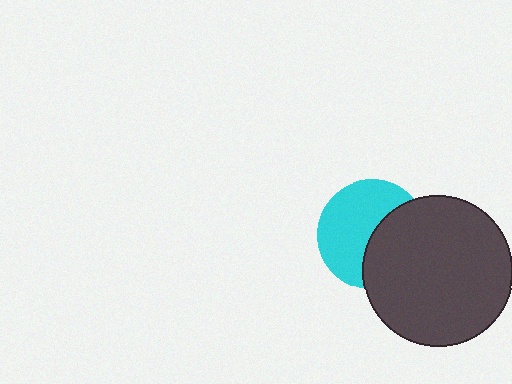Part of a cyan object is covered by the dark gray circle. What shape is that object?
It is a circle.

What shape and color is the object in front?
The object in front is a dark gray circle.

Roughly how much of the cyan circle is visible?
About half of it is visible (roughly 57%).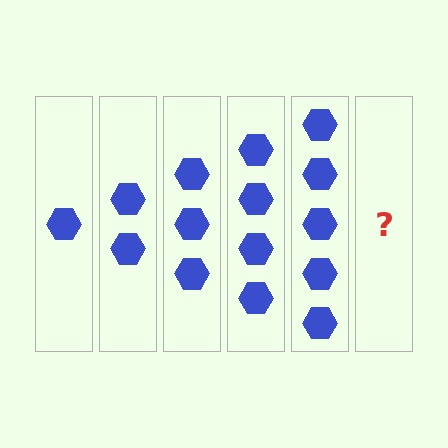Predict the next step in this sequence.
The next step is 6 hexagons.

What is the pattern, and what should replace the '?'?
The pattern is that each step adds one more hexagon. The '?' should be 6 hexagons.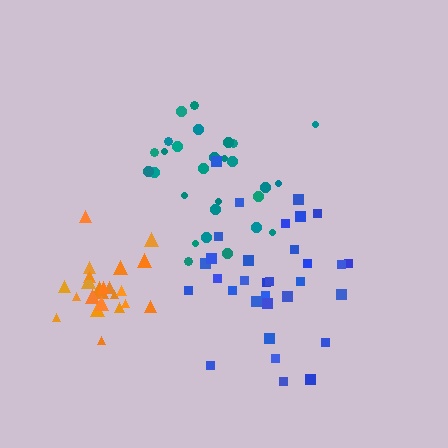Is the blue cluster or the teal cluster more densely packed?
Teal.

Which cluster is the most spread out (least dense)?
Blue.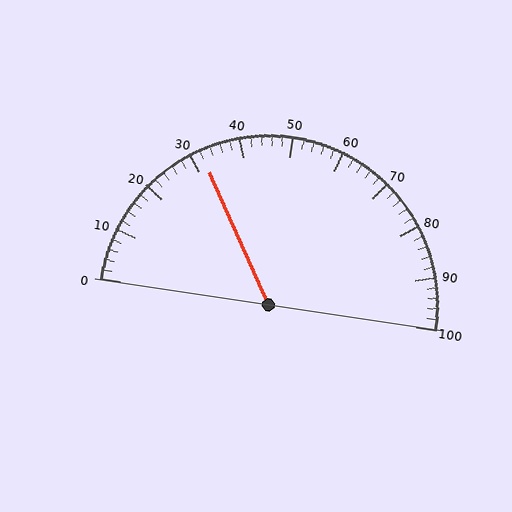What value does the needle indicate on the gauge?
The needle indicates approximately 32.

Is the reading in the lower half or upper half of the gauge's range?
The reading is in the lower half of the range (0 to 100).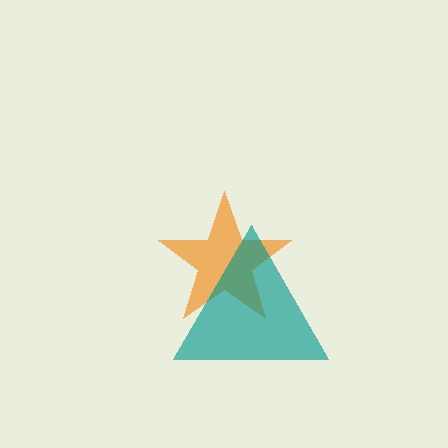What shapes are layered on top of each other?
The layered shapes are: an orange star, a teal triangle.